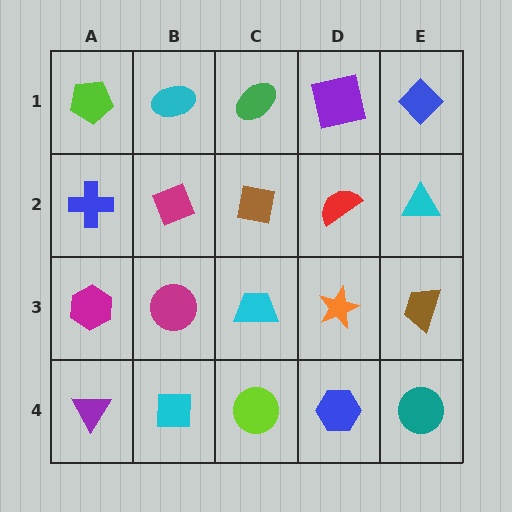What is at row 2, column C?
A brown square.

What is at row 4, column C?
A lime circle.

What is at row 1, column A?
A lime pentagon.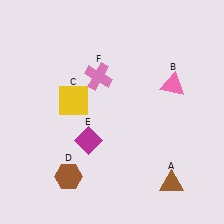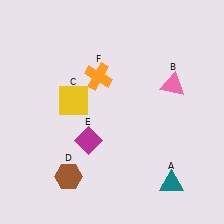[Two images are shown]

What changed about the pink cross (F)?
In Image 1, F is pink. In Image 2, it changed to orange.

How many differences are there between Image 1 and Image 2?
There are 2 differences between the two images.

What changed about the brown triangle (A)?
In Image 1, A is brown. In Image 2, it changed to teal.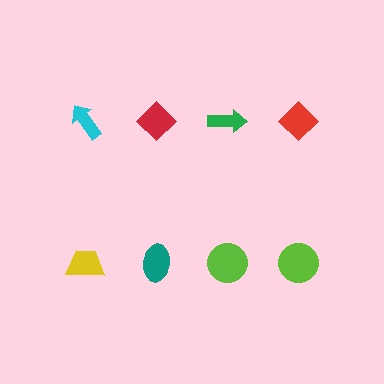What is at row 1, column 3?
A green arrow.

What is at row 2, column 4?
A lime circle.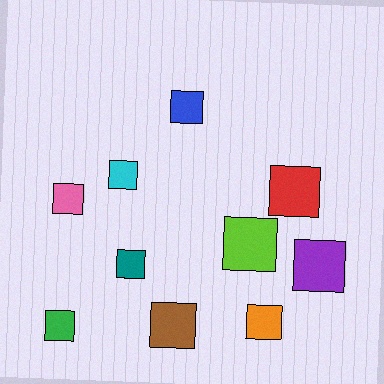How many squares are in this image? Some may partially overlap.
There are 10 squares.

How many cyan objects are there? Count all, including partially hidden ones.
There is 1 cyan object.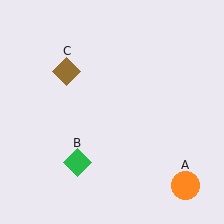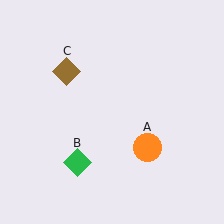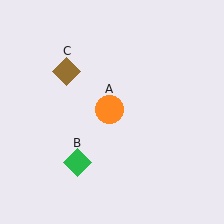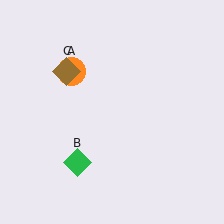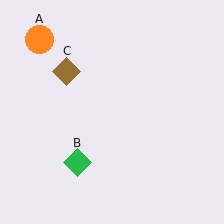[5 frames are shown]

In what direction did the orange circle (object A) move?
The orange circle (object A) moved up and to the left.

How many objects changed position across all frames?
1 object changed position: orange circle (object A).